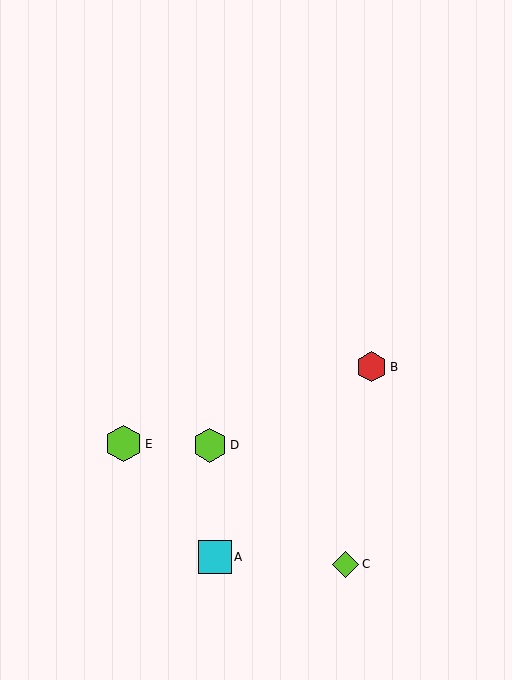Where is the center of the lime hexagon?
The center of the lime hexagon is at (210, 445).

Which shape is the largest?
The lime hexagon (labeled E) is the largest.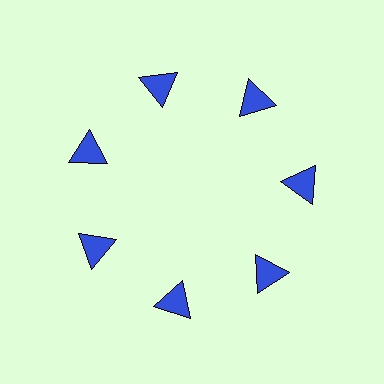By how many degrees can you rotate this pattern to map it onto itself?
The pattern maps onto itself every 51 degrees of rotation.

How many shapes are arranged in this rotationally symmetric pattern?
There are 7 shapes, arranged in 7 groups of 1.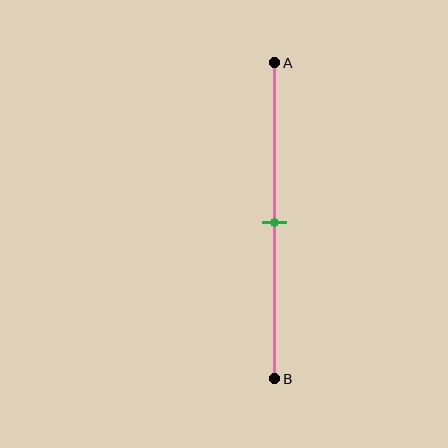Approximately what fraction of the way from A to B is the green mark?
The green mark is approximately 50% of the way from A to B.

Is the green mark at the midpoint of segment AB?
Yes, the mark is approximately at the midpoint.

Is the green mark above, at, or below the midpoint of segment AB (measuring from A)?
The green mark is approximately at the midpoint of segment AB.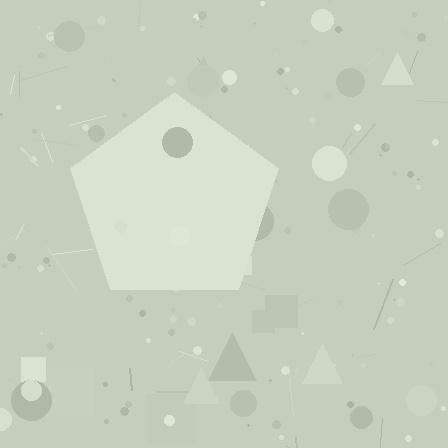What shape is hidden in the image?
A pentagon is hidden in the image.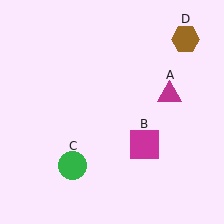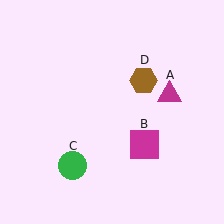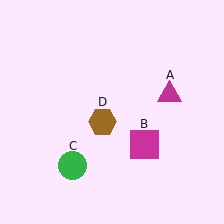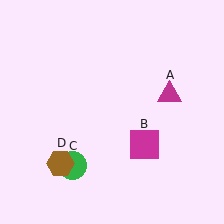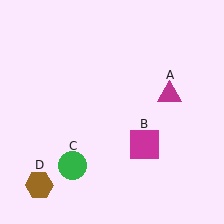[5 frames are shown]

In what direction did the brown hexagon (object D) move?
The brown hexagon (object D) moved down and to the left.